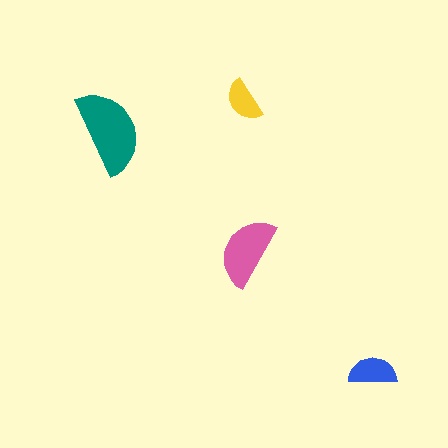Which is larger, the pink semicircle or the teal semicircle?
The teal one.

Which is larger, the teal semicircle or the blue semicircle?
The teal one.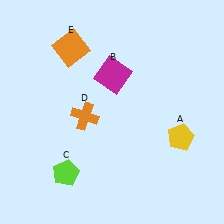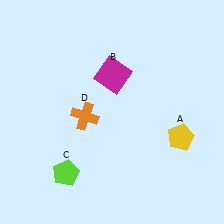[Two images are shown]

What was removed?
The orange square (E) was removed in Image 2.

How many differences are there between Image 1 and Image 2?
There is 1 difference between the two images.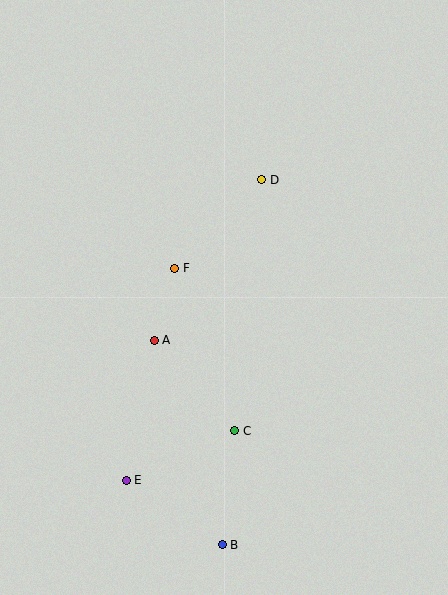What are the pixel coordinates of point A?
Point A is at (154, 340).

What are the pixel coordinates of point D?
Point D is at (262, 180).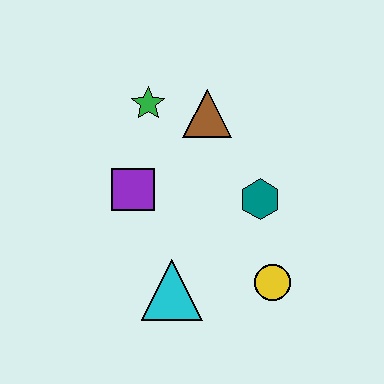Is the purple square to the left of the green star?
Yes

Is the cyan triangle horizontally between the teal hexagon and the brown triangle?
No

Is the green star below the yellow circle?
No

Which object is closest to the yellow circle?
The teal hexagon is closest to the yellow circle.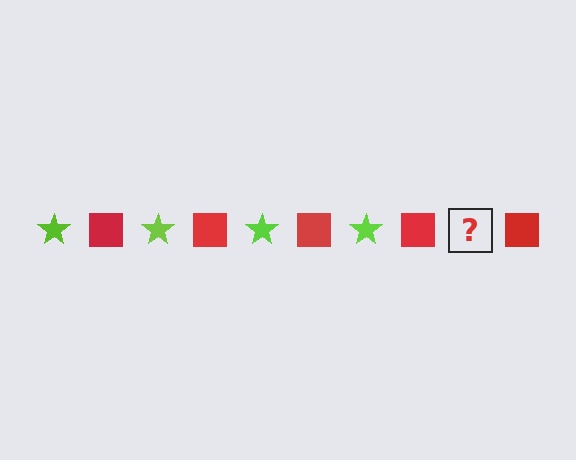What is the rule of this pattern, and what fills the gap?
The rule is that the pattern alternates between lime star and red square. The gap should be filled with a lime star.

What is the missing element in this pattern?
The missing element is a lime star.